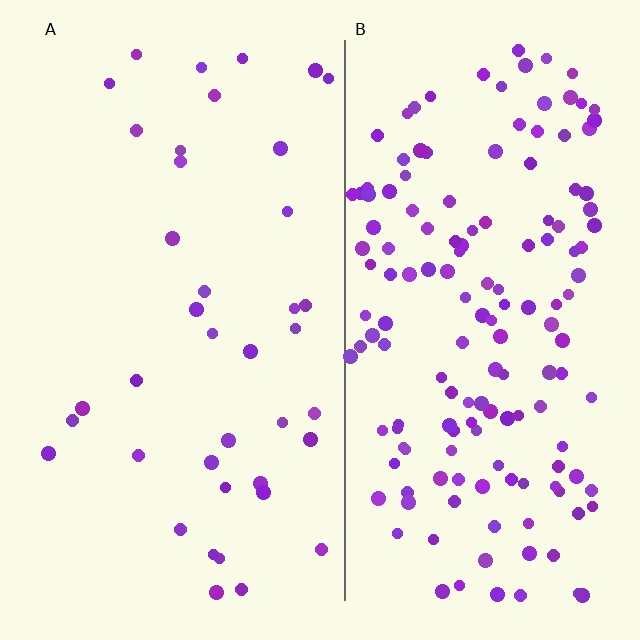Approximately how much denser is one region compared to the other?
Approximately 4.0× — region B over region A.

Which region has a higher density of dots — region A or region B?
B (the right).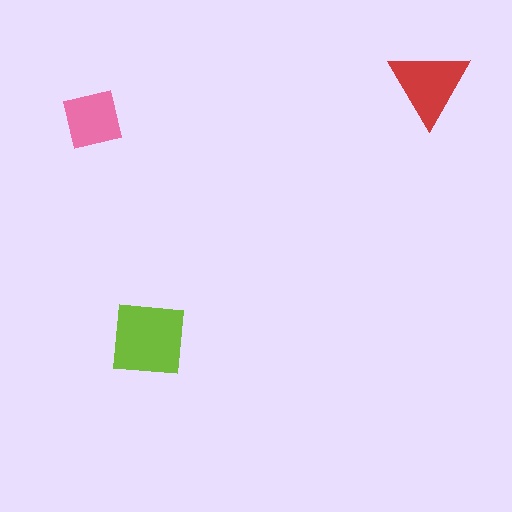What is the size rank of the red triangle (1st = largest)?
2nd.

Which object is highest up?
The red triangle is topmost.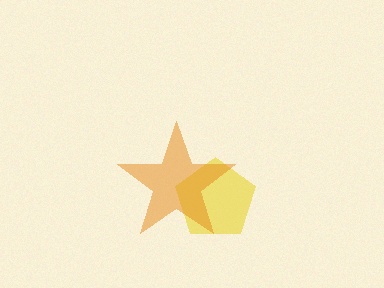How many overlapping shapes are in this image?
There are 2 overlapping shapes in the image.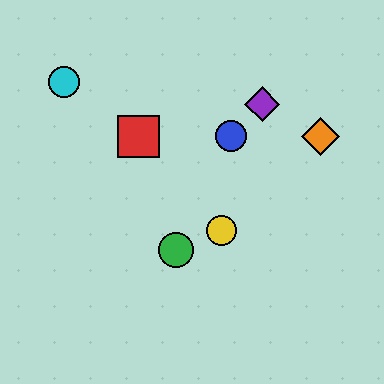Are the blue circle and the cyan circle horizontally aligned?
No, the blue circle is at y≈136 and the cyan circle is at y≈82.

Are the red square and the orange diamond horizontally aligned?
Yes, both are at y≈136.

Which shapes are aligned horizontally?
The red square, the blue circle, the orange diamond are aligned horizontally.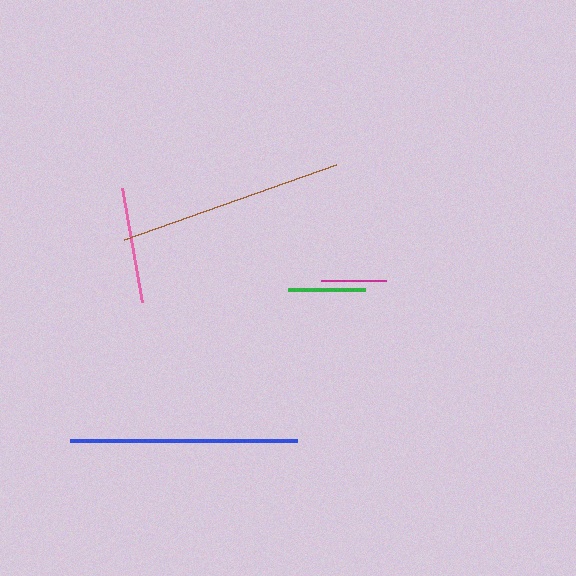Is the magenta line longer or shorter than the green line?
The green line is longer than the magenta line.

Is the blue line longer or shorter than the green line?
The blue line is longer than the green line.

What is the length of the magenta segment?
The magenta segment is approximately 65 pixels long.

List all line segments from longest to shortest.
From longest to shortest: blue, brown, pink, green, magenta.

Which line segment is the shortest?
The magenta line is the shortest at approximately 65 pixels.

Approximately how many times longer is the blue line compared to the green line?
The blue line is approximately 2.9 times the length of the green line.